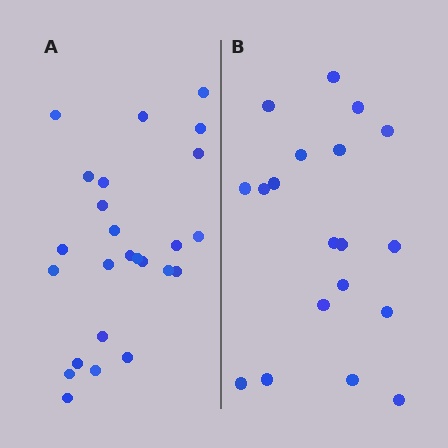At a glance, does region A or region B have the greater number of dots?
Region A (the left region) has more dots.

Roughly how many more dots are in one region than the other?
Region A has about 6 more dots than region B.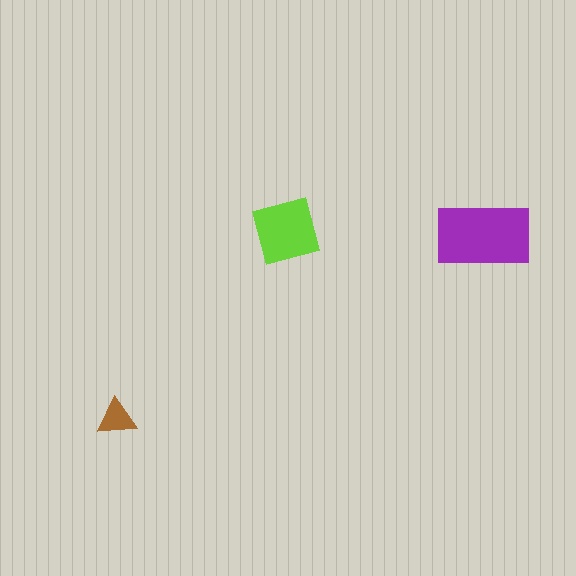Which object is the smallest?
The brown triangle.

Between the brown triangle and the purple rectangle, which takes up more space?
The purple rectangle.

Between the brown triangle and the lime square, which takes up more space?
The lime square.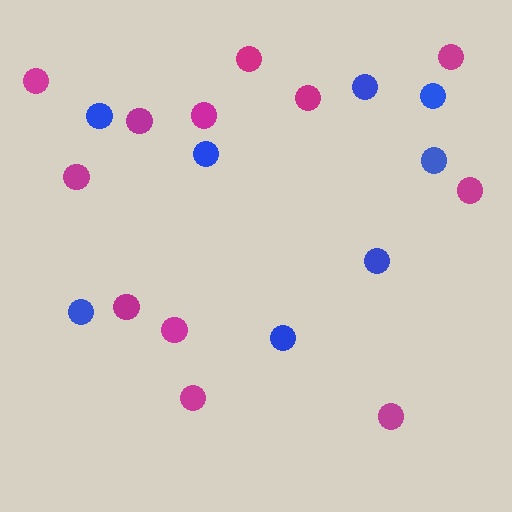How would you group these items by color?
There are 2 groups: one group of magenta circles (12) and one group of blue circles (8).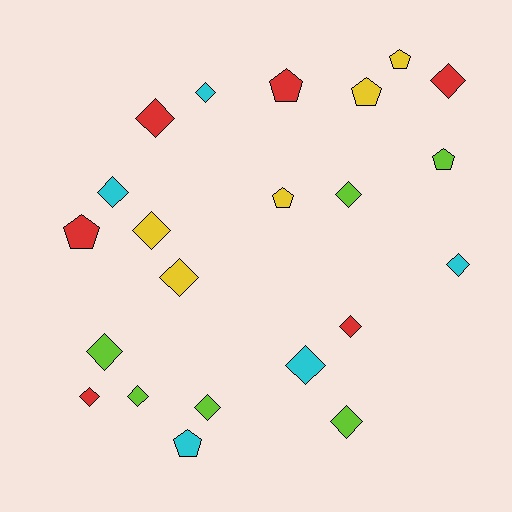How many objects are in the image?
There are 22 objects.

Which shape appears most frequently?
Diamond, with 15 objects.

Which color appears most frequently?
Lime, with 6 objects.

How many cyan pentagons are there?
There is 1 cyan pentagon.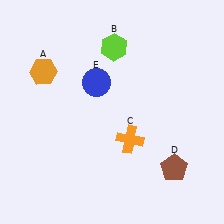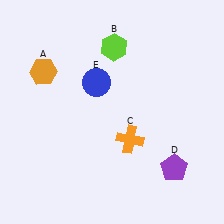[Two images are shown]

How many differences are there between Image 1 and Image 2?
There is 1 difference between the two images.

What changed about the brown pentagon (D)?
In Image 1, D is brown. In Image 2, it changed to purple.